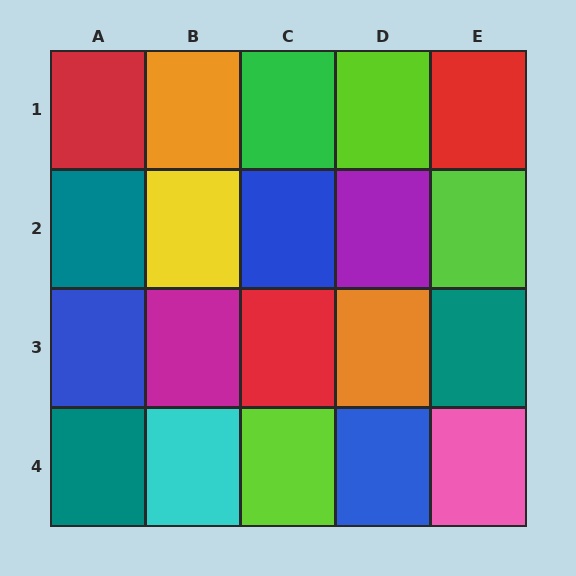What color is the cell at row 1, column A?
Red.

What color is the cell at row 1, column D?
Lime.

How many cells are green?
1 cell is green.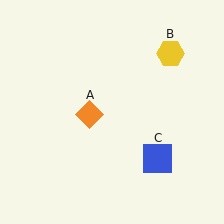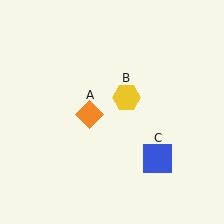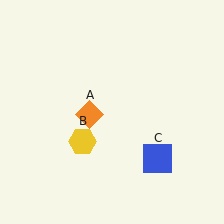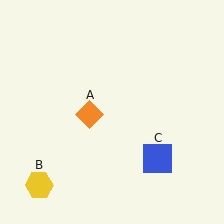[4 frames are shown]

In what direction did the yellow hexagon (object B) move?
The yellow hexagon (object B) moved down and to the left.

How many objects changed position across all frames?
1 object changed position: yellow hexagon (object B).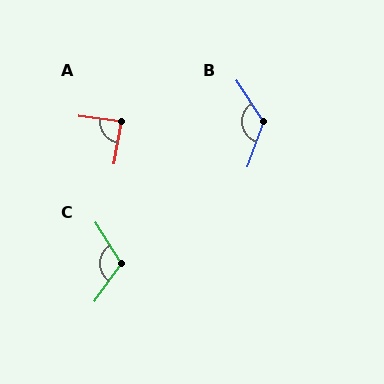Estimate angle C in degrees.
Approximately 112 degrees.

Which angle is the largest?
B, at approximately 127 degrees.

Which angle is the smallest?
A, at approximately 87 degrees.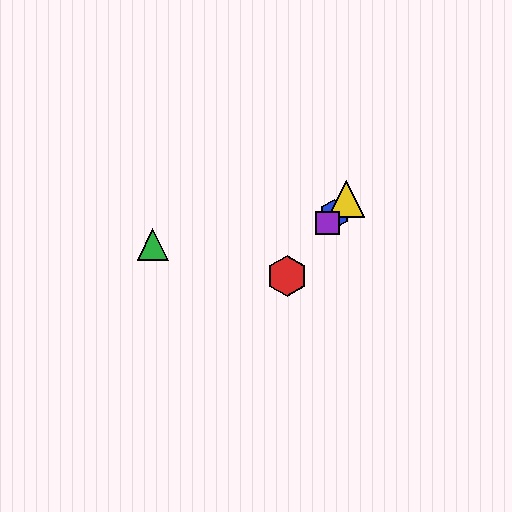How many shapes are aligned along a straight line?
4 shapes (the red hexagon, the blue hexagon, the yellow triangle, the purple square) are aligned along a straight line.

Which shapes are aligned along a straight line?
The red hexagon, the blue hexagon, the yellow triangle, the purple square are aligned along a straight line.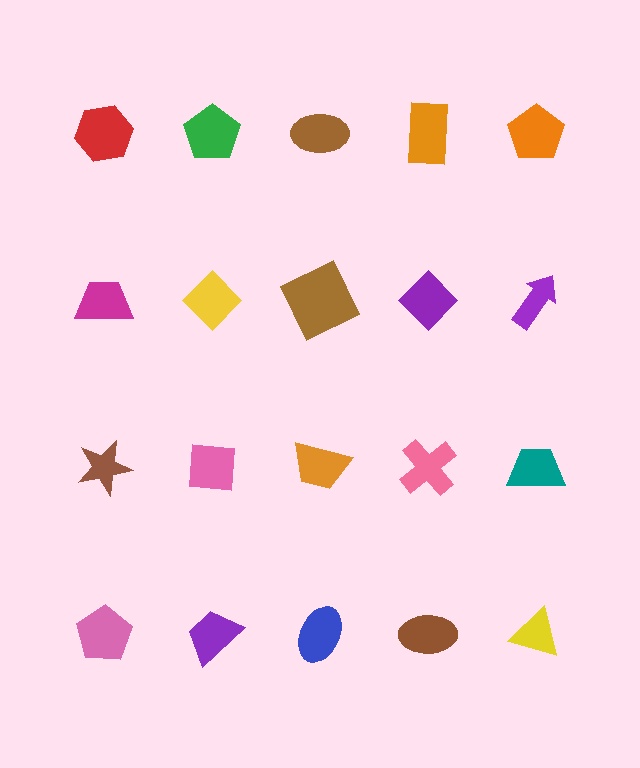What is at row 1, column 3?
A brown ellipse.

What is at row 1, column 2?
A green pentagon.